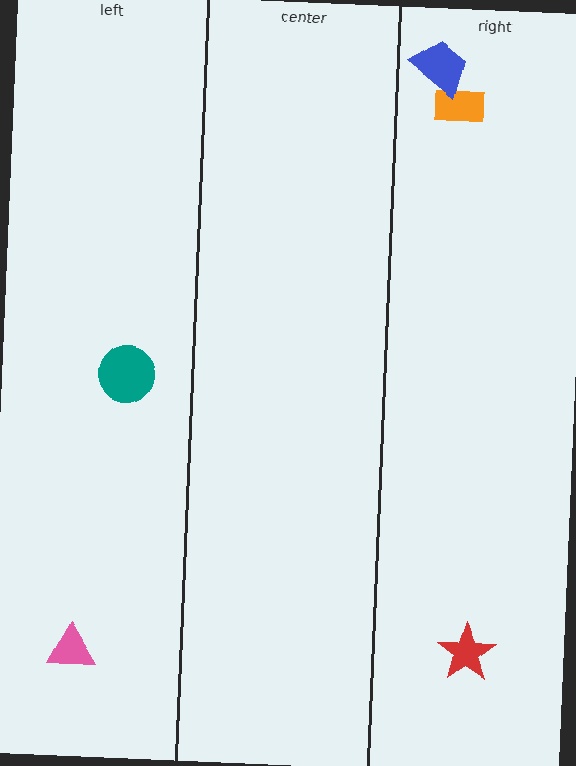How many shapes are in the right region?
3.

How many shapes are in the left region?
2.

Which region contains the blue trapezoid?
The right region.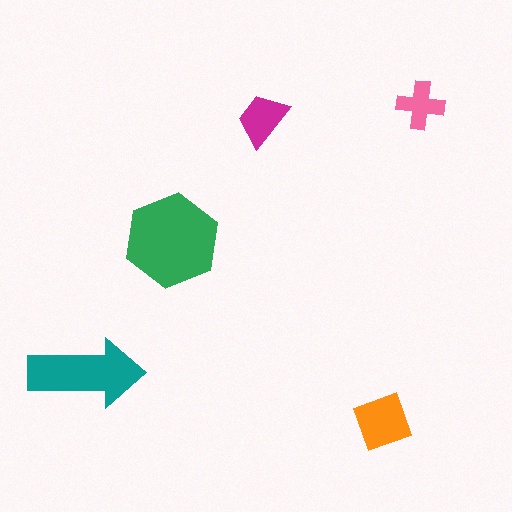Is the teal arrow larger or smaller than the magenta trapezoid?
Larger.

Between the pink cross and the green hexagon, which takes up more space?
The green hexagon.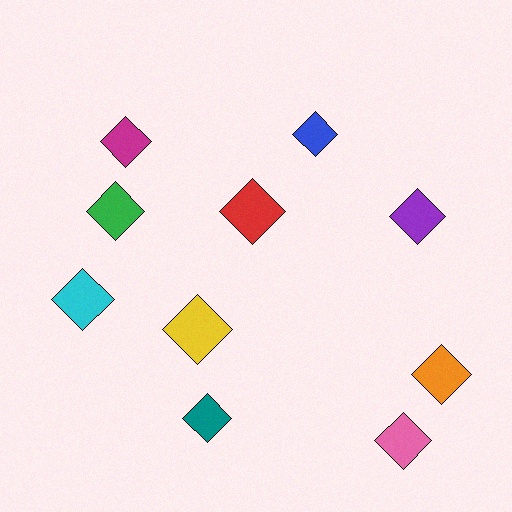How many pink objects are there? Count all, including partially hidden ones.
There is 1 pink object.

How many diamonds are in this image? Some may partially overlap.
There are 10 diamonds.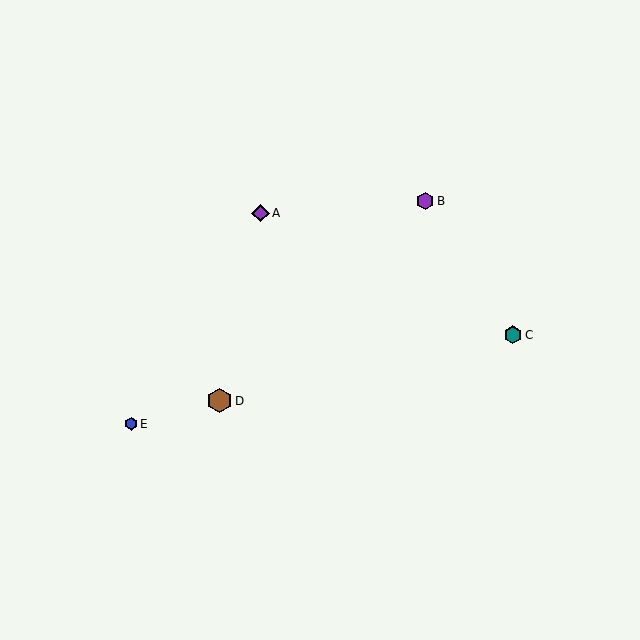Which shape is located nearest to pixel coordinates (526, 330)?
The teal hexagon (labeled C) at (513, 335) is nearest to that location.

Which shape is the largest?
The brown hexagon (labeled D) is the largest.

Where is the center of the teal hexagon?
The center of the teal hexagon is at (513, 335).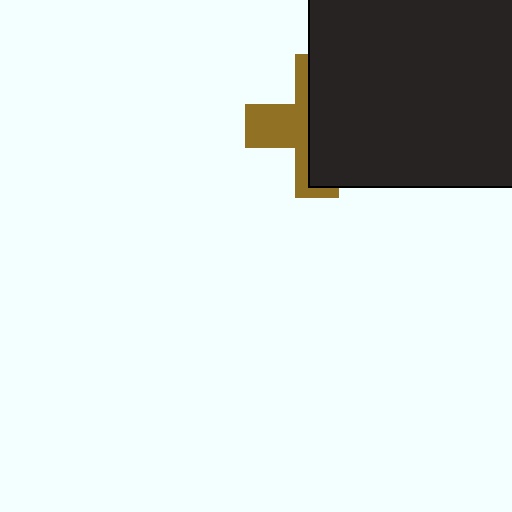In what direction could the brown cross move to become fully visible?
The brown cross could move left. That would shift it out from behind the black rectangle entirely.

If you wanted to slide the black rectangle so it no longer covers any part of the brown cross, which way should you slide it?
Slide it right — that is the most direct way to separate the two shapes.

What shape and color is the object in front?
The object in front is a black rectangle.